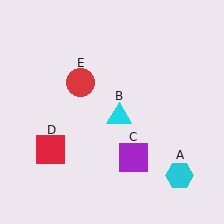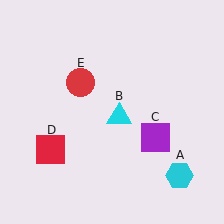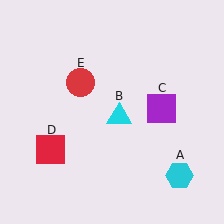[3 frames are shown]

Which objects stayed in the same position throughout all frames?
Cyan hexagon (object A) and cyan triangle (object B) and red square (object D) and red circle (object E) remained stationary.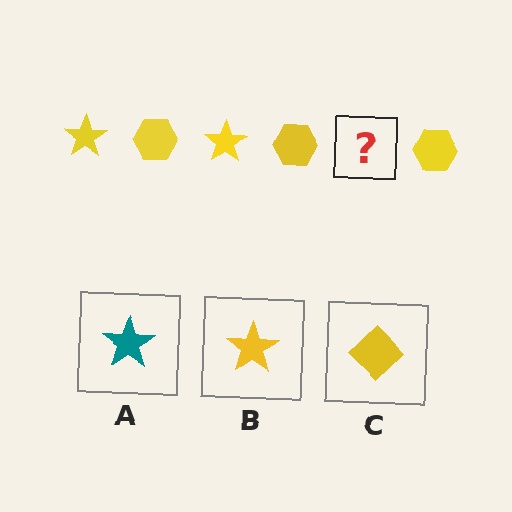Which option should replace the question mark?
Option B.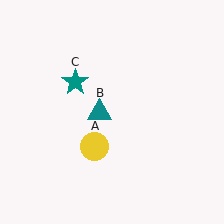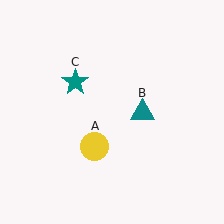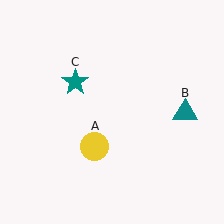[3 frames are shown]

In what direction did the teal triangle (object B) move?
The teal triangle (object B) moved right.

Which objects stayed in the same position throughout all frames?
Yellow circle (object A) and teal star (object C) remained stationary.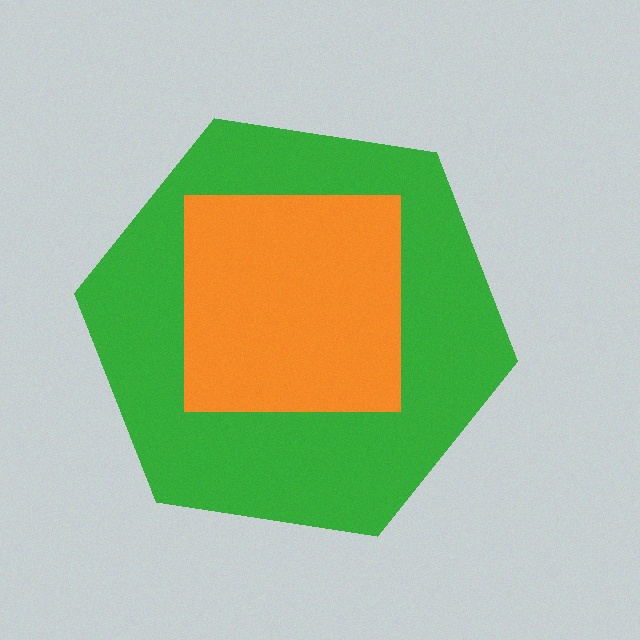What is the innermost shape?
The orange square.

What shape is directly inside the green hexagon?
The orange square.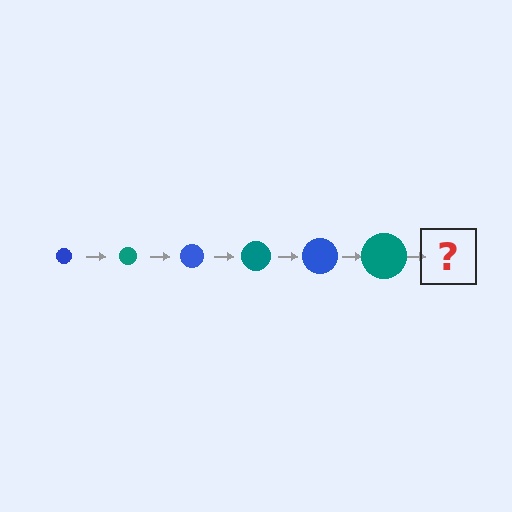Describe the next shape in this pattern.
It should be a blue circle, larger than the previous one.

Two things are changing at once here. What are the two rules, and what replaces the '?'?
The two rules are that the circle grows larger each step and the color cycles through blue and teal. The '?' should be a blue circle, larger than the previous one.